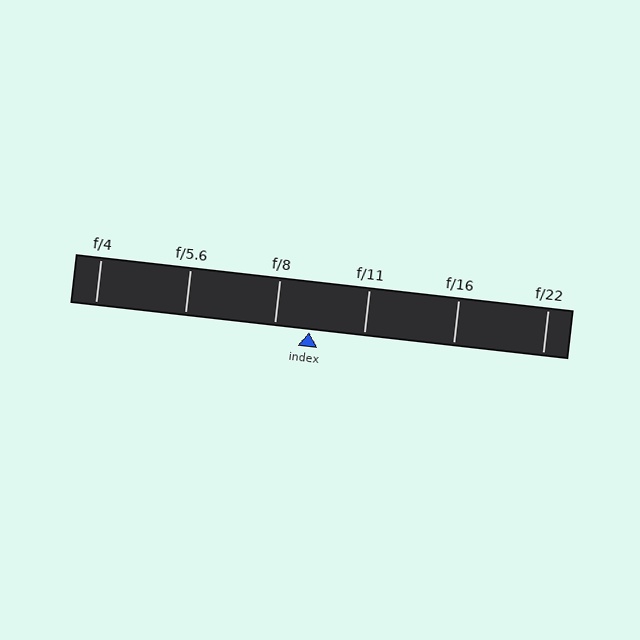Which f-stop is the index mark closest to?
The index mark is closest to f/8.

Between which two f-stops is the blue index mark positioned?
The index mark is between f/8 and f/11.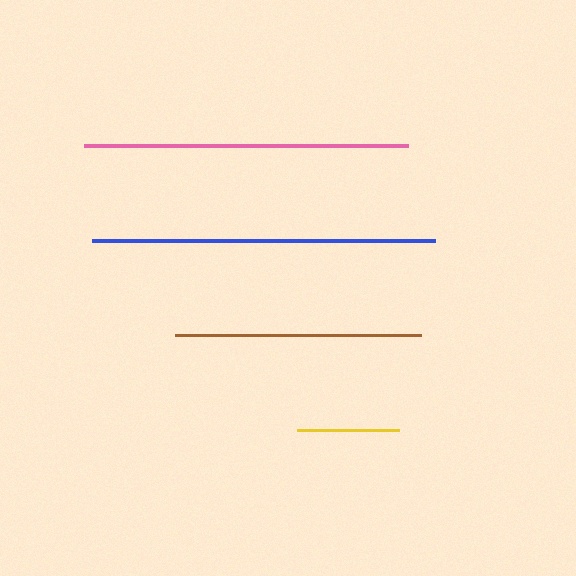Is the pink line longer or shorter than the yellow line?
The pink line is longer than the yellow line.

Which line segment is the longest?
The blue line is the longest at approximately 343 pixels.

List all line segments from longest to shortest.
From longest to shortest: blue, pink, brown, yellow.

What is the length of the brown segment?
The brown segment is approximately 246 pixels long.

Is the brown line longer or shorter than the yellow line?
The brown line is longer than the yellow line.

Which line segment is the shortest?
The yellow line is the shortest at approximately 102 pixels.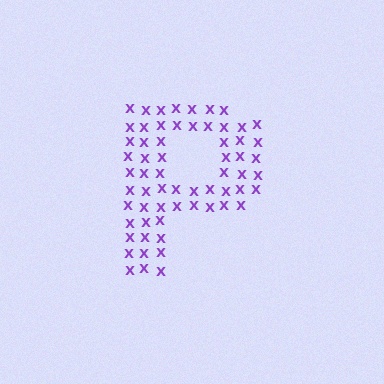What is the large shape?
The large shape is the letter P.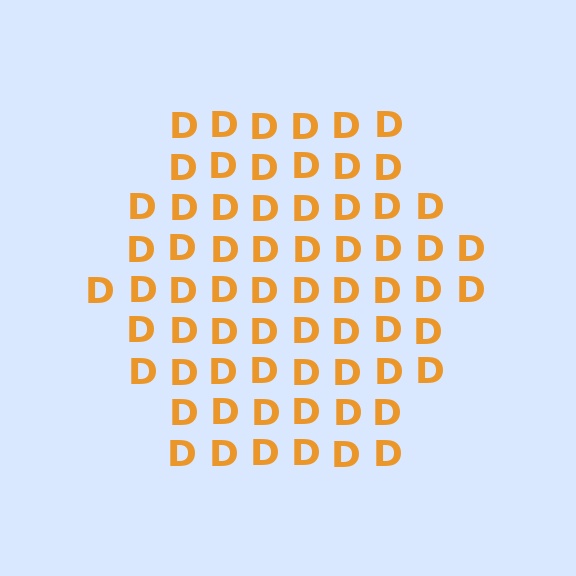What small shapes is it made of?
It is made of small letter D's.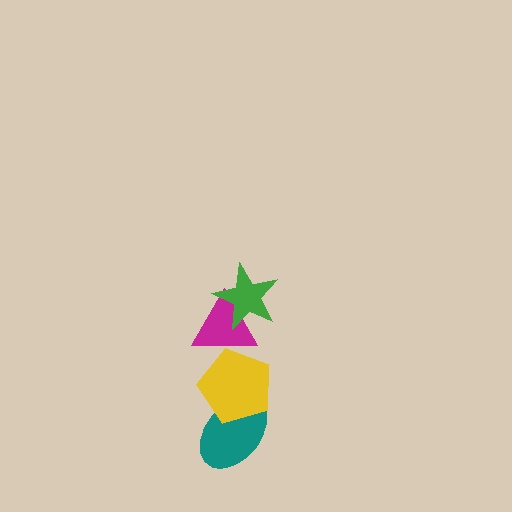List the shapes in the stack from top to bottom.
From top to bottom: the green star, the magenta triangle, the yellow pentagon, the teal ellipse.